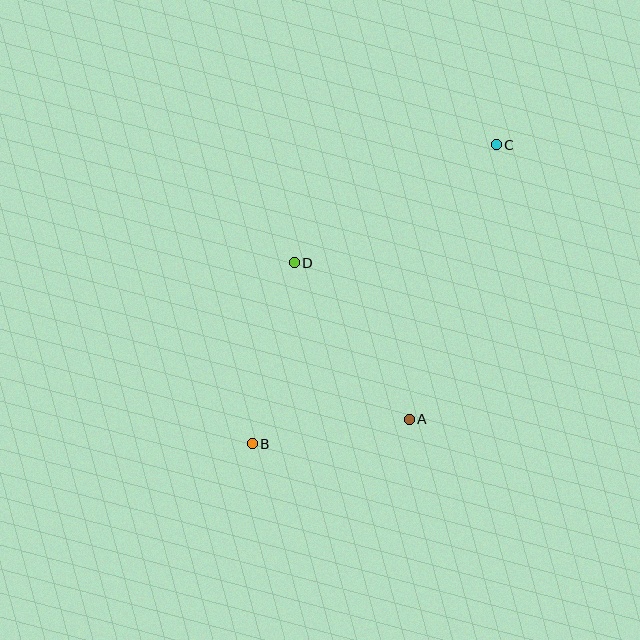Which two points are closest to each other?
Points A and B are closest to each other.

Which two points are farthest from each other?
Points B and C are farthest from each other.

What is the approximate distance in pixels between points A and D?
The distance between A and D is approximately 194 pixels.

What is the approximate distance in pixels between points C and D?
The distance between C and D is approximately 234 pixels.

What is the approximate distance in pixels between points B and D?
The distance between B and D is approximately 186 pixels.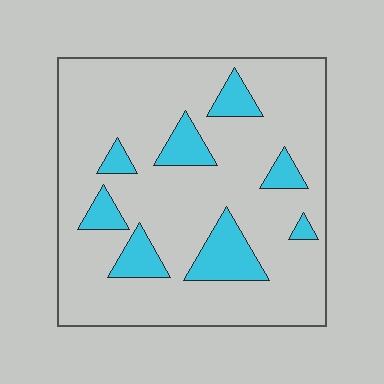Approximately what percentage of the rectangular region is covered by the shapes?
Approximately 15%.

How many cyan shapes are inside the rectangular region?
8.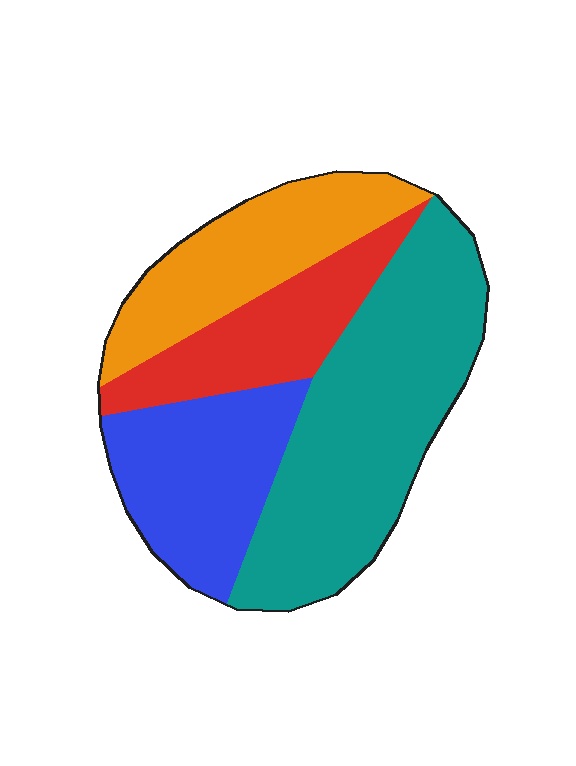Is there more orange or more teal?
Teal.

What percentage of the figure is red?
Red covers 17% of the figure.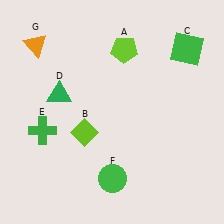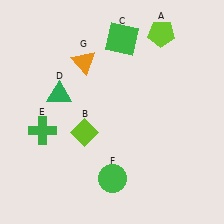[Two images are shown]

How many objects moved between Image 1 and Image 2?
3 objects moved between the two images.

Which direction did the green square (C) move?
The green square (C) moved left.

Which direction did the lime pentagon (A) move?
The lime pentagon (A) moved right.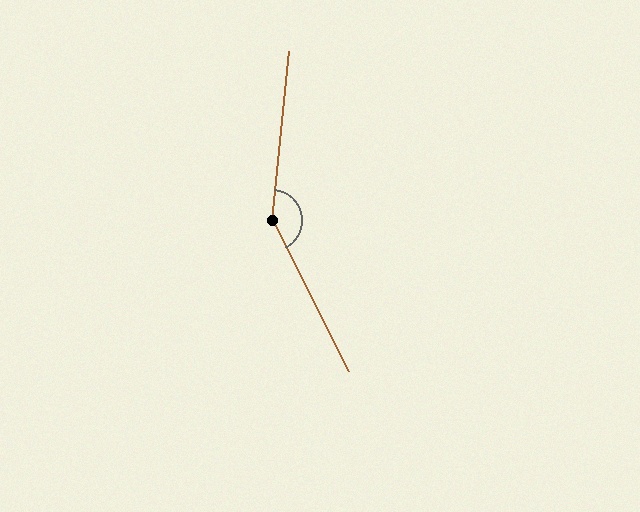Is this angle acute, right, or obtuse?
It is obtuse.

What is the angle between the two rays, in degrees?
Approximately 147 degrees.